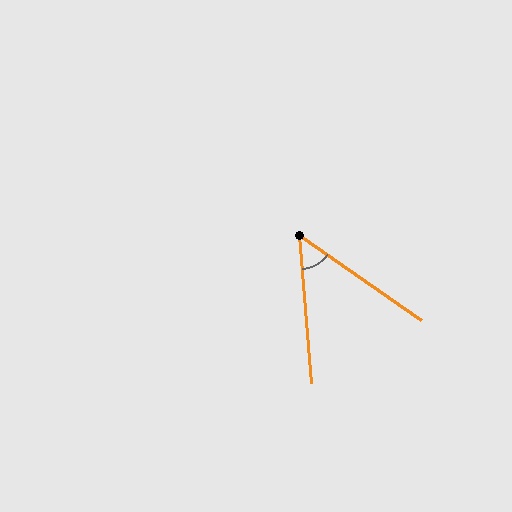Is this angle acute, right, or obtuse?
It is acute.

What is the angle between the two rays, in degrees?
Approximately 51 degrees.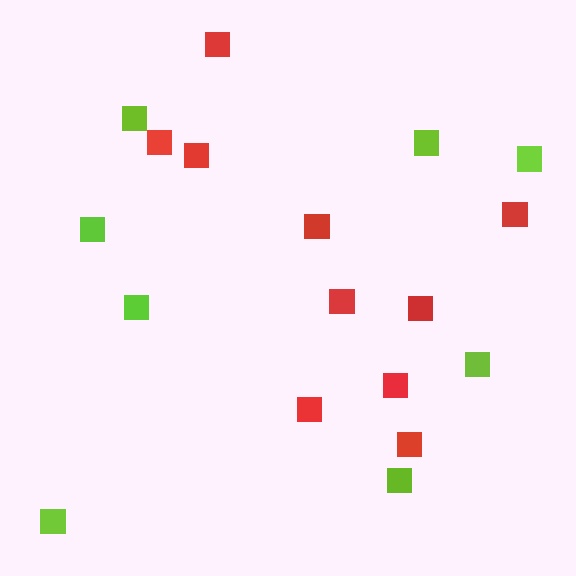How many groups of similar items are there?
There are 2 groups: one group of red squares (10) and one group of lime squares (8).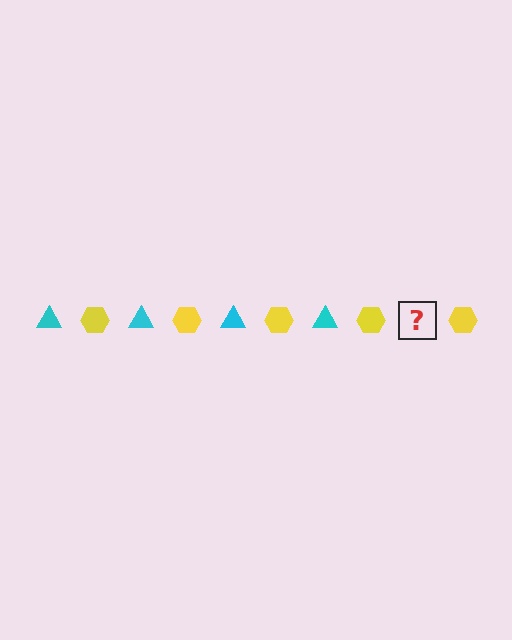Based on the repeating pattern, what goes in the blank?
The blank should be a cyan triangle.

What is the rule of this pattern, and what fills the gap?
The rule is that the pattern alternates between cyan triangle and yellow hexagon. The gap should be filled with a cyan triangle.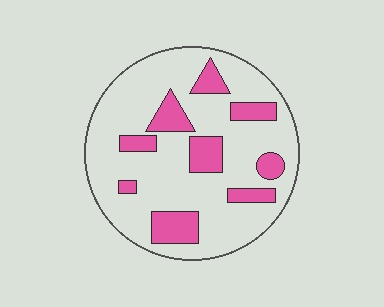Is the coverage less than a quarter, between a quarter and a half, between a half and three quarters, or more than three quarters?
Less than a quarter.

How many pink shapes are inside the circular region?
9.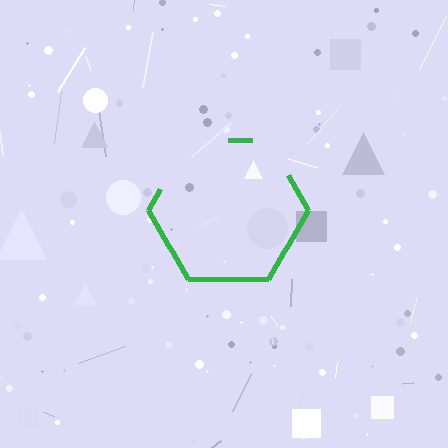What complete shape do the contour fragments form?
The contour fragments form a hexagon.